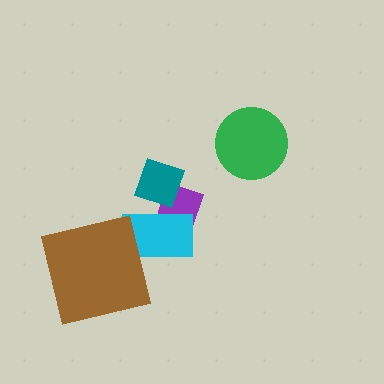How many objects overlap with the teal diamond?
2 objects overlap with the teal diamond.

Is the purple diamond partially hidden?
Yes, it is partially covered by another shape.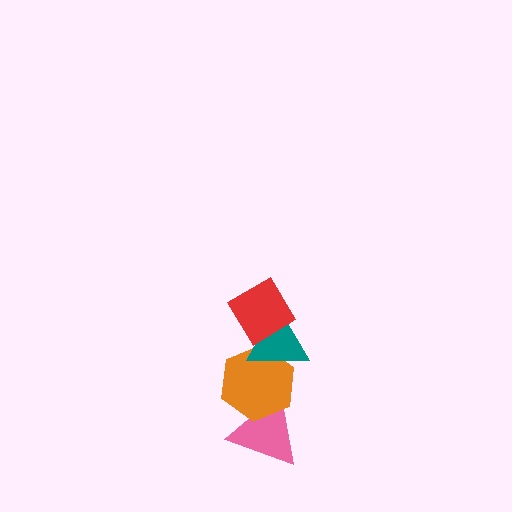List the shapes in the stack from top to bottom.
From top to bottom: the red diamond, the teal triangle, the orange hexagon, the pink triangle.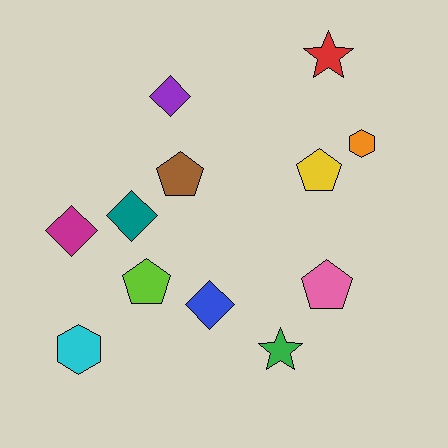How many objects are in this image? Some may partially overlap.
There are 12 objects.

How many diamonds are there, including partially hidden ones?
There are 4 diamonds.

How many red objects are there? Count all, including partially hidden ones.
There is 1 red object.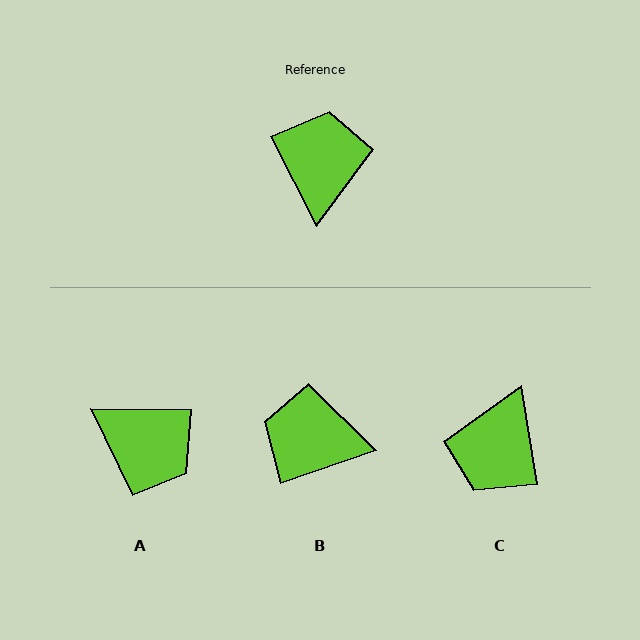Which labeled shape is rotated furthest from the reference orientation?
C, about 162 degrees away.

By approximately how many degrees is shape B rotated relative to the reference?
Approximately 82 degrees counter-clockwise.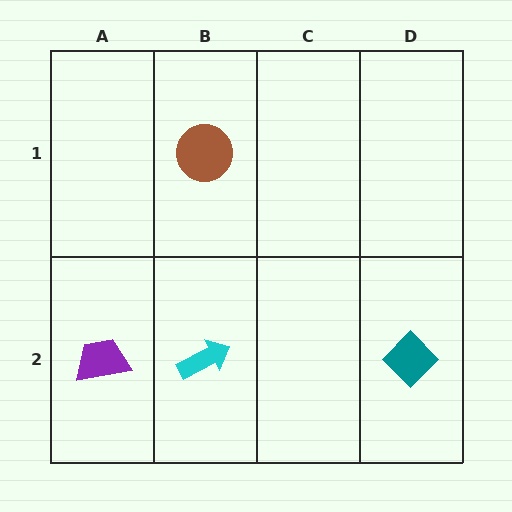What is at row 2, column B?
A cyan arrow.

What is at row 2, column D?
A teal diamond.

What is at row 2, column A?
A purple trapezoid.